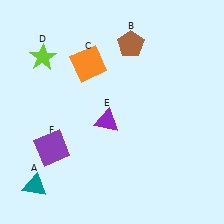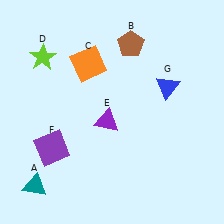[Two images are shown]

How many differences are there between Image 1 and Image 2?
There is 1 difference between the two images.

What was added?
A blue triangle (G) was added in Image 2.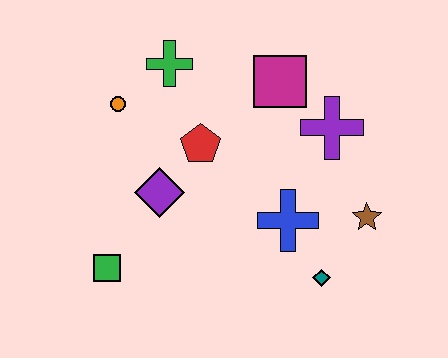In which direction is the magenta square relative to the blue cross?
The magenta square is above the blue cross.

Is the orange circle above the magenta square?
No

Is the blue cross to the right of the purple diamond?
Yes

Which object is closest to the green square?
The purple diamond is closest to the green square.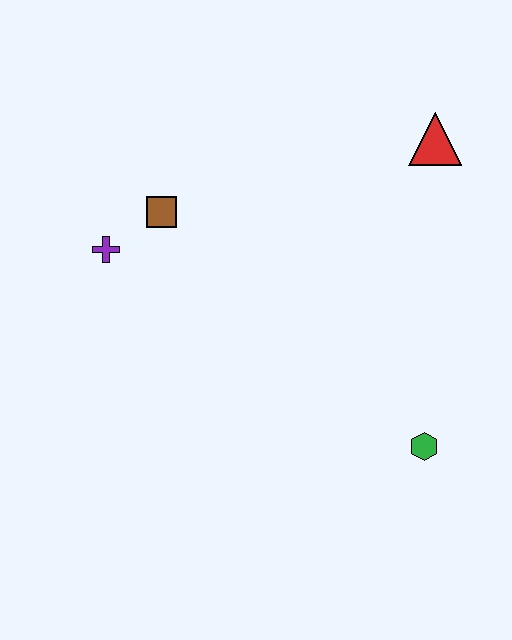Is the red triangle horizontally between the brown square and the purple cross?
No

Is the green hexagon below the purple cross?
Yes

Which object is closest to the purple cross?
The brown square is closest to the purple cross.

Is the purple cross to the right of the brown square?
No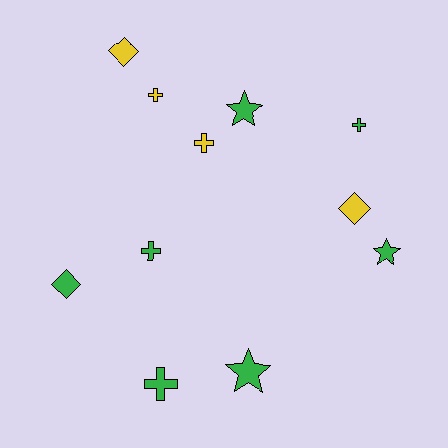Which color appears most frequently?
Green, with 7 objects.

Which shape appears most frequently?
Cross, with 5 objects.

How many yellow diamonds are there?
There are 2 yellow diamonds.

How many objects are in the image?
There are 11 objects.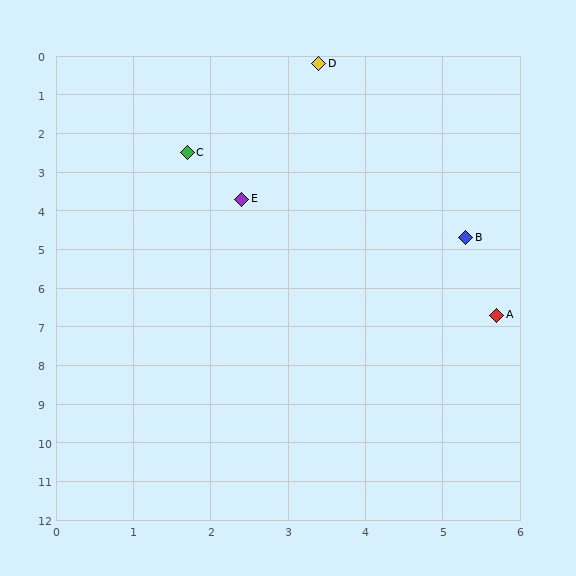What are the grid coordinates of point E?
Point E is at approximately (2.4, 3.7).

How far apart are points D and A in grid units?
Points D and A are about 6.9 grid units apart.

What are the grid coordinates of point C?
Point C is at approximately (1.7, 2.5).